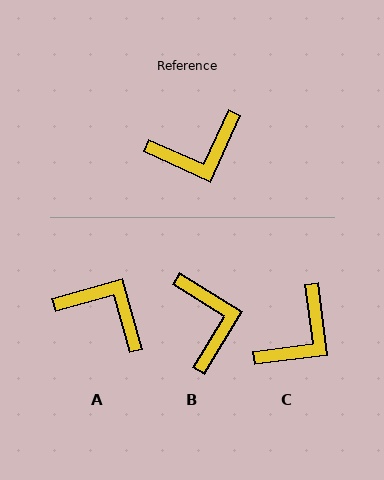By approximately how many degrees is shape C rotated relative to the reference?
Approximately 32 degrees counter-clockwise.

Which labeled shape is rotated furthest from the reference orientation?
A, about 130 degrees away.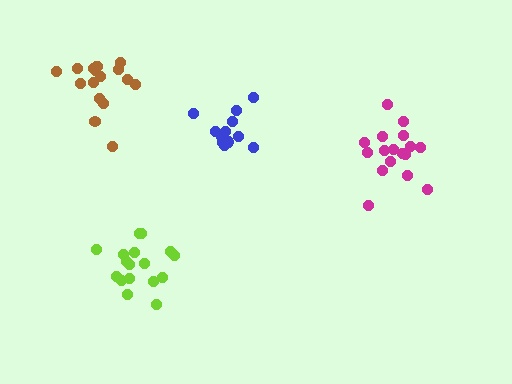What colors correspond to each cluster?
The clusters are colored: blue, lime, magenta, brown.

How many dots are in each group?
Group 1: 12 dots, Group 2: 17 dots, Group 3: 17 dots, Group 4: 17 dots (63 total).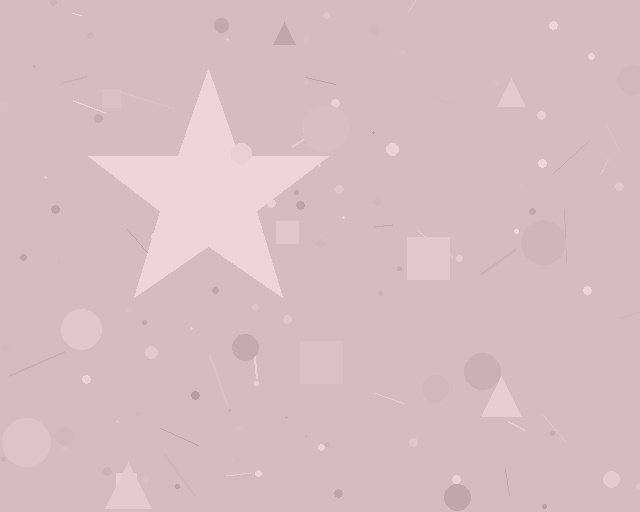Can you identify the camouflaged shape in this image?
The camouflaged shape is a star.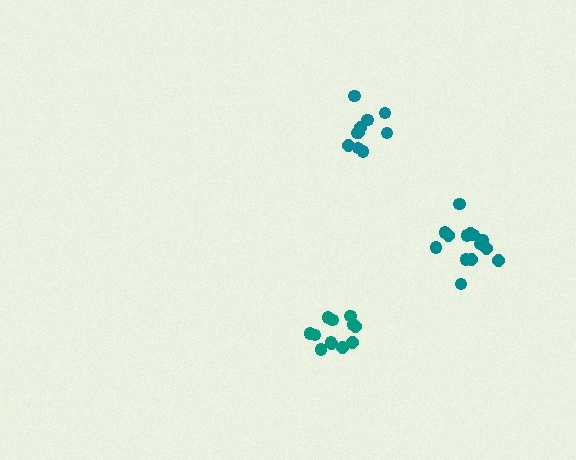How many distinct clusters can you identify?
There are 3 distinct clusters.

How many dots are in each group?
Group 1: 10 dots, Group 2: 14 dots, Group 3: 12 dots (36 total).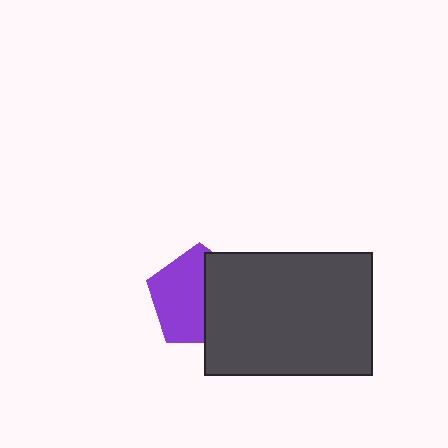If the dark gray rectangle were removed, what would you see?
You would see the complete purple pentagon.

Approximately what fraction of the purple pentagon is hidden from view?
Roughly 44% of the purple pentagon is hidden behind the dark gray rectangle.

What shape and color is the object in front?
The object in front is a dark gray rectangle.